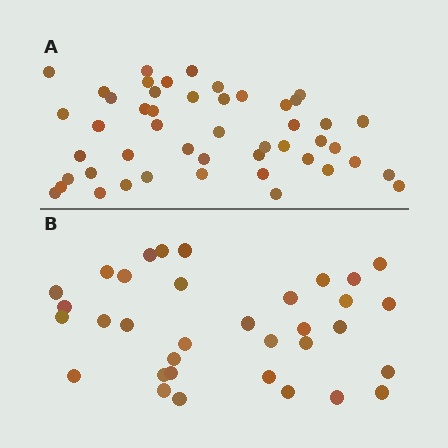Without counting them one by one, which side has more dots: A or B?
Region A (the top region) has more dots.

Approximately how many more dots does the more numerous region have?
Region A has approximately 15 more dots than region B.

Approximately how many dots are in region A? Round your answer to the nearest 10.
About 50 dots. (The exact count is 48, which rounds to 50.)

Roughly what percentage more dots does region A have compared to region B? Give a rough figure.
About 40% more.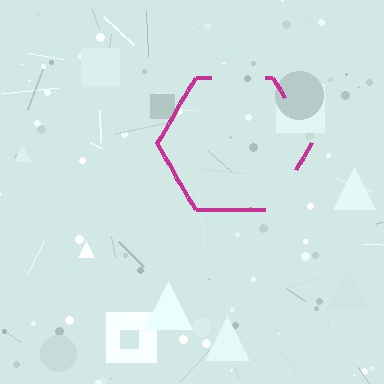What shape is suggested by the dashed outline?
The dashed outline suggests a hexagon.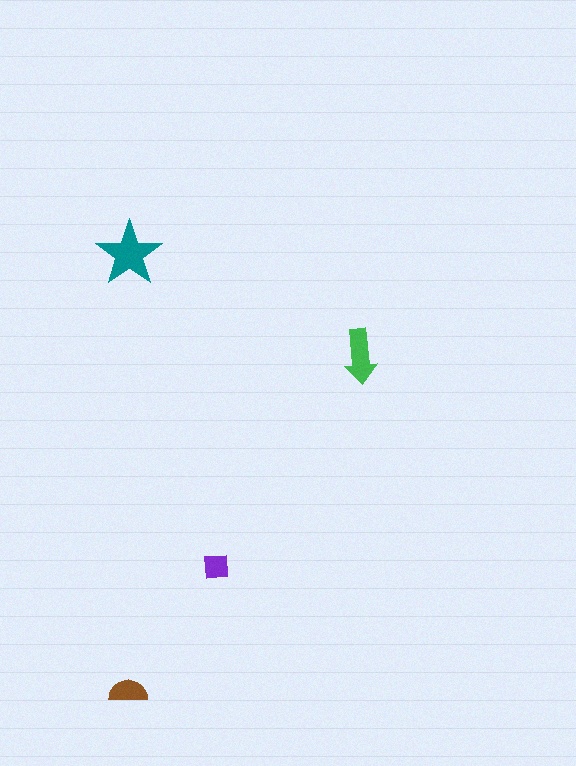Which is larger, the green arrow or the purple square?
The green arrow.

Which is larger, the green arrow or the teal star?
The teal star.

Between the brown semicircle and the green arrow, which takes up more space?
The green arrow.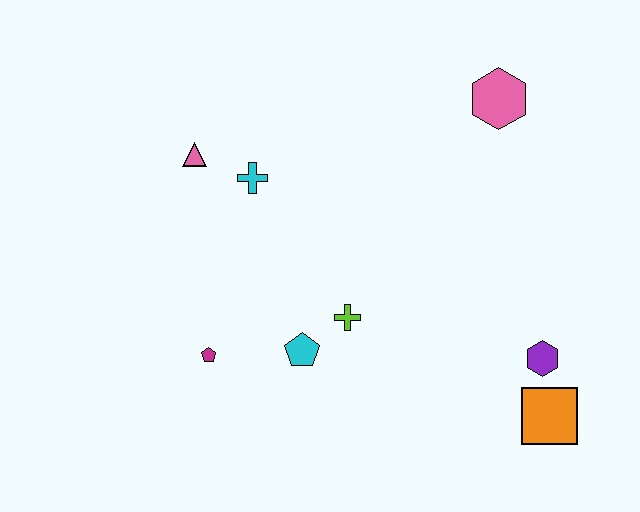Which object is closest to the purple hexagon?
The orange square is closest to the purple hexagon.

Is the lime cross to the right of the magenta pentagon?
Yes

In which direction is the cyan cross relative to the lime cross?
The cyan cross is above the lime cross.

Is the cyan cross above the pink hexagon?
No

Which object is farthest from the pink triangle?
The orange square is farthest from the pink triangle.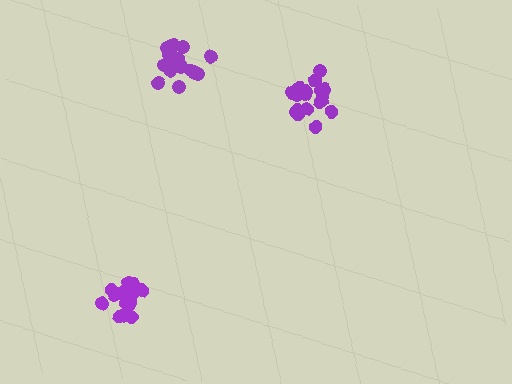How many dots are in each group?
Group 1: 18 dots, Group 2: 17 dots, Group 3: 19 dots (54 total).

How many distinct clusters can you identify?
There are 3 distinct clusters.